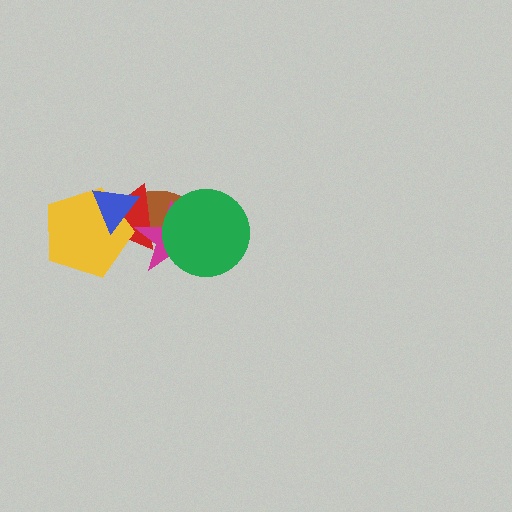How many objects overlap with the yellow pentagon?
3 objects overlap with the yellow pentagon.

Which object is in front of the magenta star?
The green circle is in front of the magenta star.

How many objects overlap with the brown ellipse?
5 objects overlap with the brown ellipse.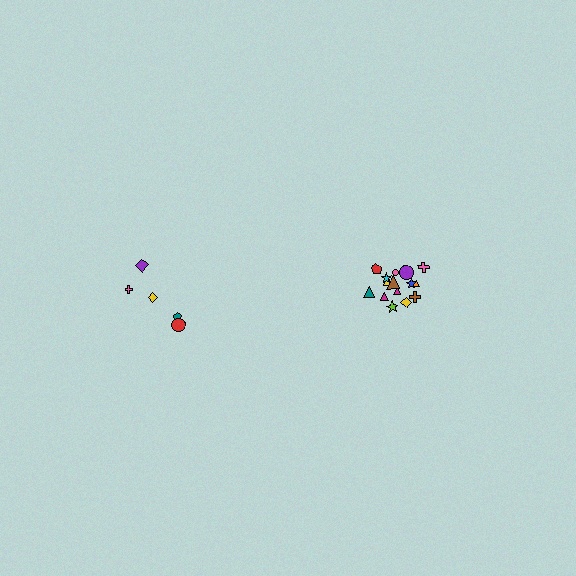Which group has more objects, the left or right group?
The right group.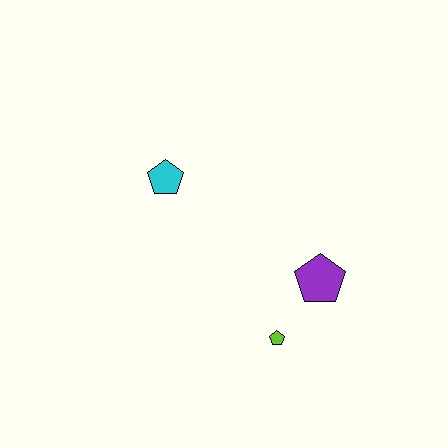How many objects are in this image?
There are 3 objects.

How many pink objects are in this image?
There are no pink objects.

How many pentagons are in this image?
There are 3 pentagons.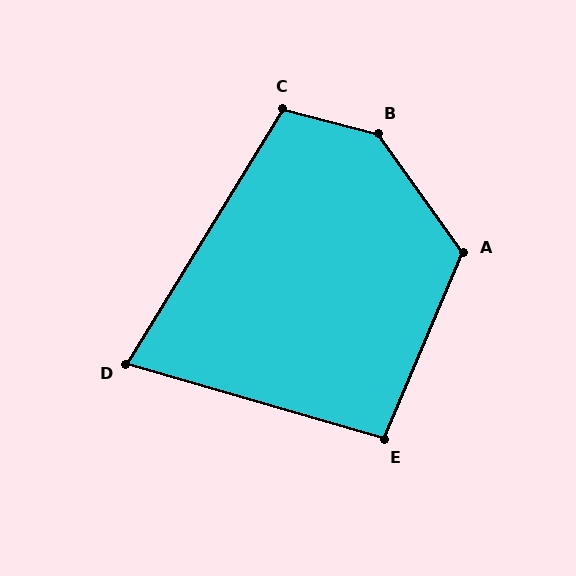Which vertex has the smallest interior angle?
D, at approximately 75 degrees.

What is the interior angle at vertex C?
Approximately 107 degrees (obtuse).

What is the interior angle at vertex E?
Approximately 97 degrees (obtuse).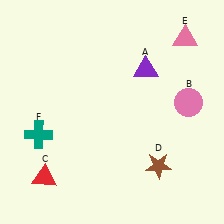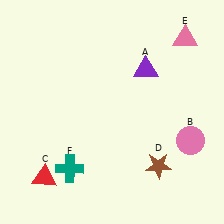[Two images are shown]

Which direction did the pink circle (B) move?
The pink circle (B) moved down.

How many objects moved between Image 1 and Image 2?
2 objects moved between the two images.